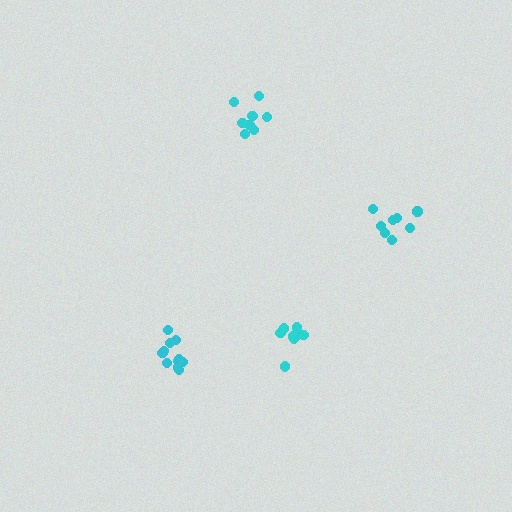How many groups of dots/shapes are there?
There are 4 groups.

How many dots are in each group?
Group 1: 8 dots, Group 2: 8 dots, Group 3: 11 dots, Group 4: 8 dots (35 total).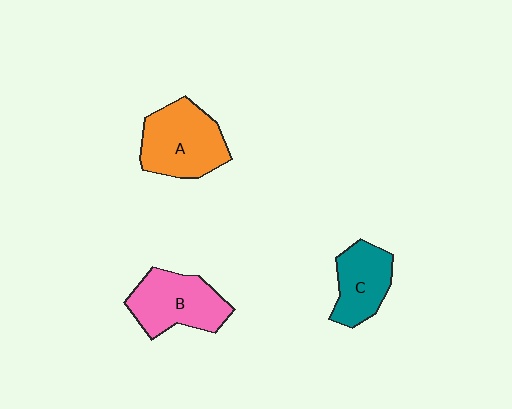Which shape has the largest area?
Shape A (orange).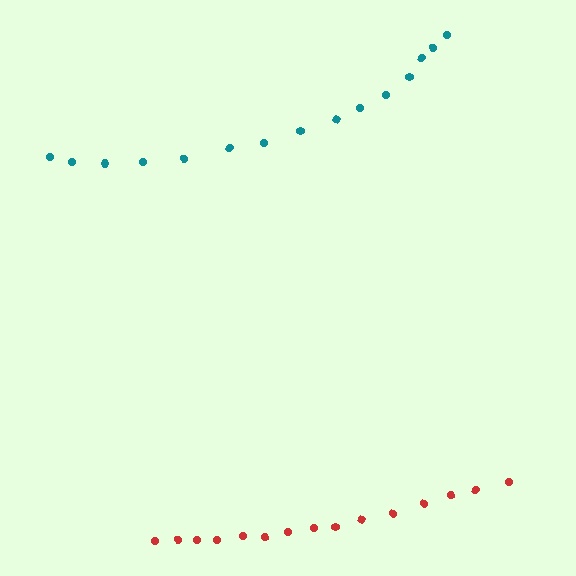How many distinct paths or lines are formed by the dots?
There are 2 distinct paths.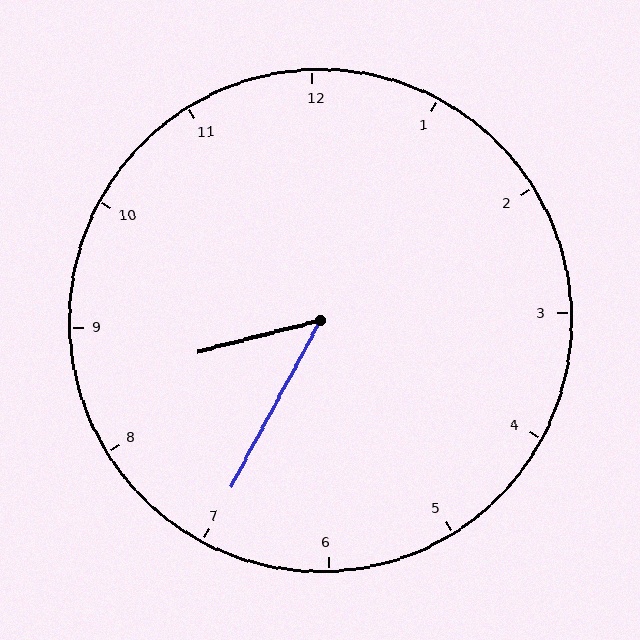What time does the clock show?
8:35.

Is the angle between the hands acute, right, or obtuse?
It is acute.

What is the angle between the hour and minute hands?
Approximately 48 degrees.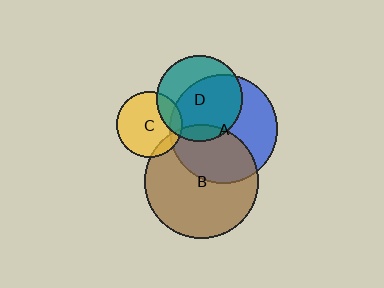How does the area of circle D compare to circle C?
Approximately 1.7 times.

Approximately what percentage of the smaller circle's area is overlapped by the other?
Approximately 10%.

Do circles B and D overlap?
Yes.